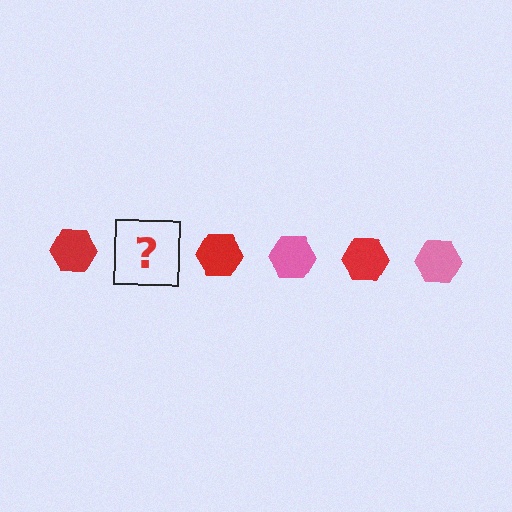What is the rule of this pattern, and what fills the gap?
The rule is that the pattern cycles through red, pink hexagons. The gap should be filled with a pink hexagon.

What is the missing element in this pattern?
The missing element is a pink hexagon.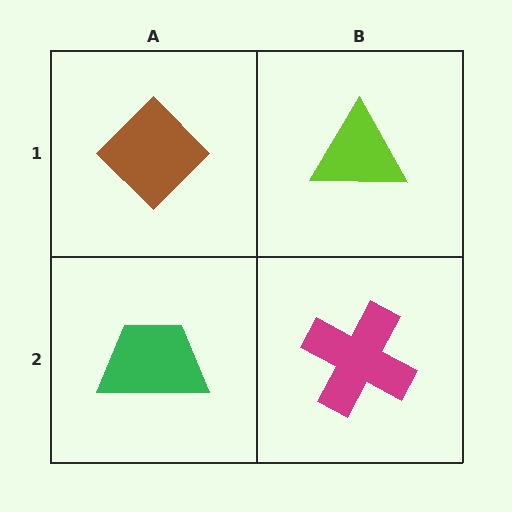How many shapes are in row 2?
2 shapes.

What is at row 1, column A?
A brown diamond.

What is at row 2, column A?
A green trapezoid.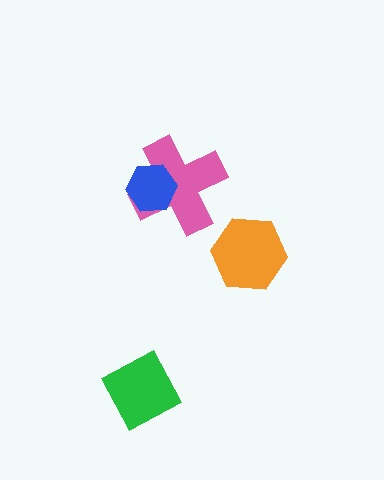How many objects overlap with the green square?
0 objects overlap with the green square.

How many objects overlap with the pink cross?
1 object overlaps with the pink cross.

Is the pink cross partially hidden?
Yes, it is partially covered by another shape.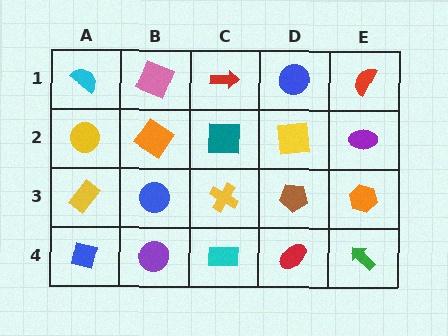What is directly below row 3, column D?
A red ellipse.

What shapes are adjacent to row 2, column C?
A red arrow (row 1, column C), a yellow cross (row 3, column C), an orange diamond (row 2, column B), a yellow square (row 2, column D).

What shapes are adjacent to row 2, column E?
A red semicircle (row 1, column E), an orange hexagon (row 3, column E), a yellow square (row 2, column D).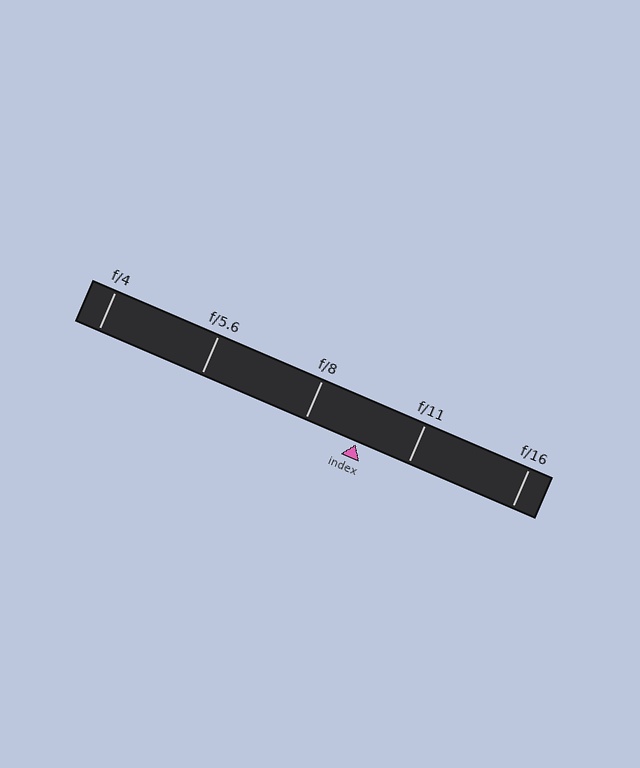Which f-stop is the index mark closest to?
The index mark is closest to f/11.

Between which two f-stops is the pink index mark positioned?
The index mark is between f/8 and f/11.